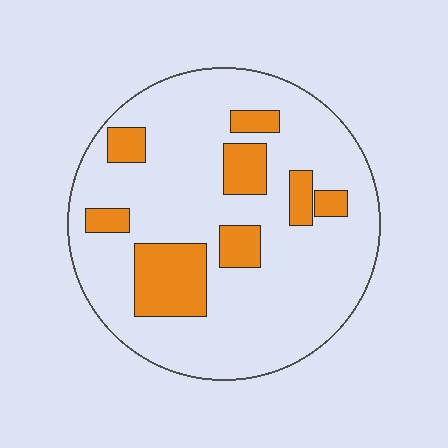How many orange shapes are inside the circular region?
8.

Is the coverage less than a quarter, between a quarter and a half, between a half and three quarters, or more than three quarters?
Less than a quarter.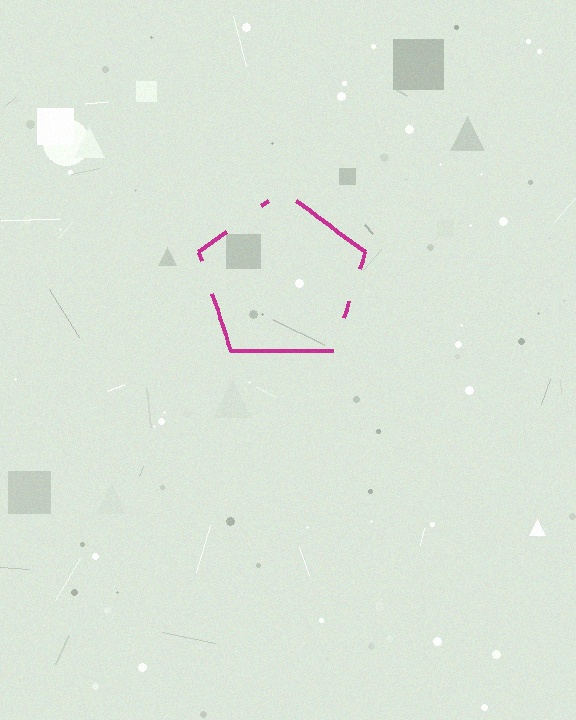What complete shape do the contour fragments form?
The contour fragments form a pentagon.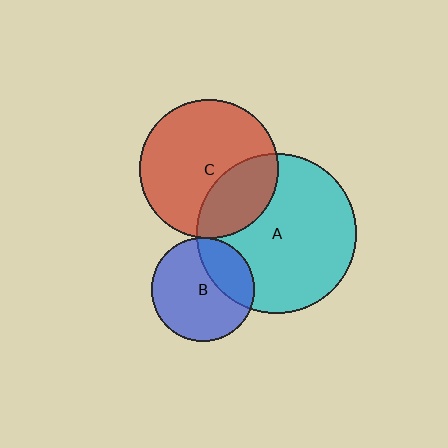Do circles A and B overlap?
Yes.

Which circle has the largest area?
Circle A (cyan).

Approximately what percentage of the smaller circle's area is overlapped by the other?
Approximately 30%.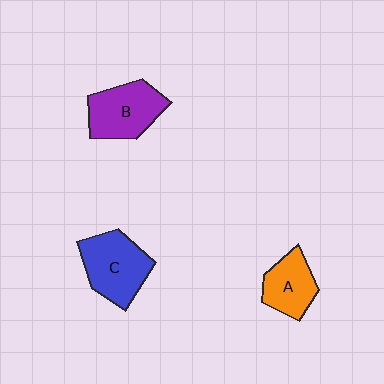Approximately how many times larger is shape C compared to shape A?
Approximately 1.4 times.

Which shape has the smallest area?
Shape A (orange).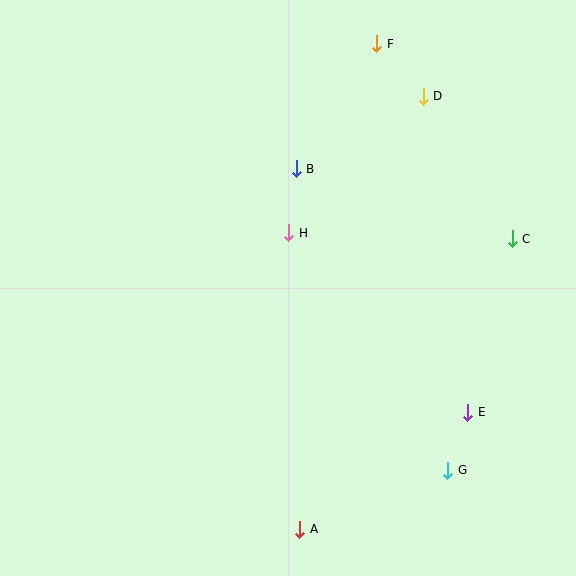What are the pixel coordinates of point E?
Point E is at (468, 412).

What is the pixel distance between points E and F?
The distance between E and F is 379 pixels.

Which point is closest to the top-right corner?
Point D is closest to the top-right corner.